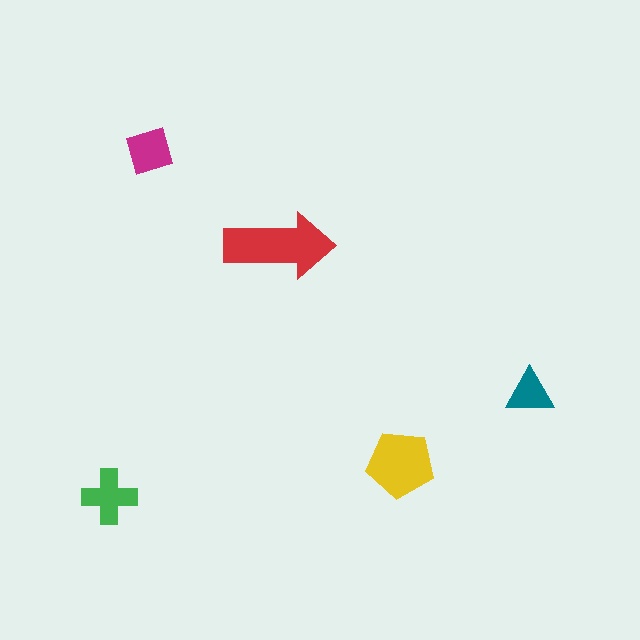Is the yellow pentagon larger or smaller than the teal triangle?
Larger.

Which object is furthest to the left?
The green cross is leftmost.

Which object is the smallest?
The teal triangle.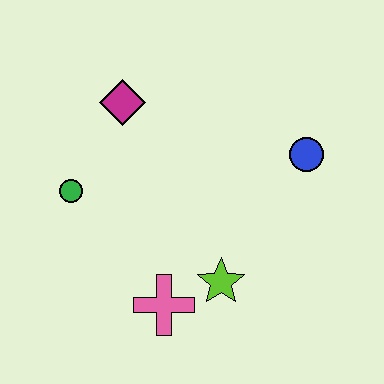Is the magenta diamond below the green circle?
No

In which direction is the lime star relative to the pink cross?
The lime star is to the right of the pink cross.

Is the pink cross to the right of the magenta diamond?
Yes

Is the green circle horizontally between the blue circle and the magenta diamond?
No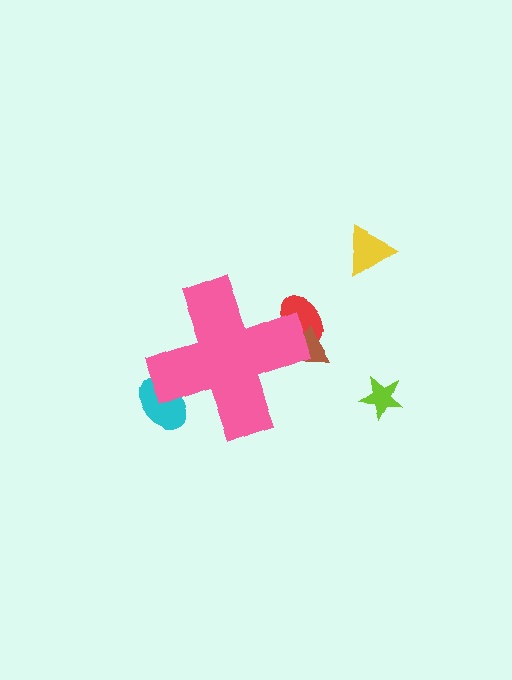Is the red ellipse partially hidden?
Yes, the red ellipse is partially hidden behind the pink cross.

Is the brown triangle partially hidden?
Yes, the brown triangle is partially hidden behind the pink cross.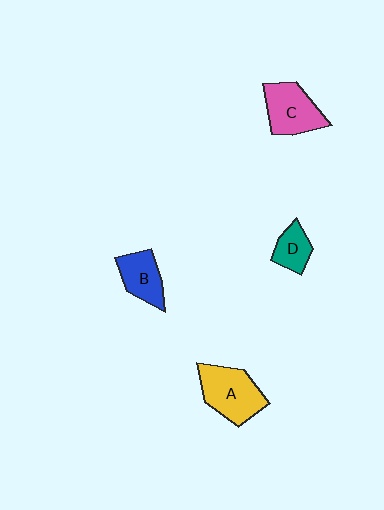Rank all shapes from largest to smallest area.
From largest to smallest: A (yellow), C (pink), B (blue), D (teal).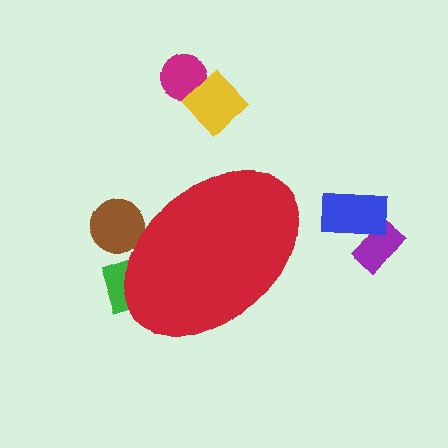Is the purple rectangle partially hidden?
No, the purple rectangle is fully visible.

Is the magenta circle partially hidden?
No, the magenta circle is fully visible.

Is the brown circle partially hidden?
Yes, the brown circle is partially hidden behind the red ellipse.